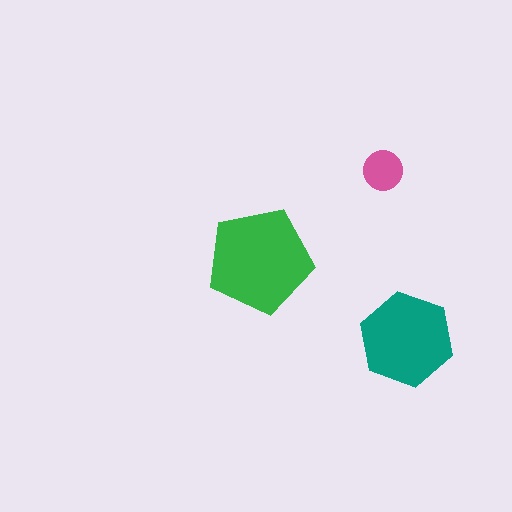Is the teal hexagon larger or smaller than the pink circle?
Larger.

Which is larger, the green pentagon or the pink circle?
The green pentagon.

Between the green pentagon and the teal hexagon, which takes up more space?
The green pentagon.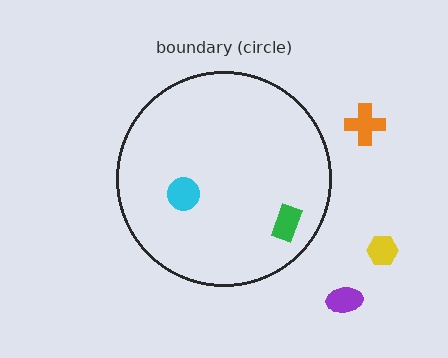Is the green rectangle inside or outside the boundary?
Inside.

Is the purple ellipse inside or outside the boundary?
Outside.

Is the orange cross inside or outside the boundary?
Outside.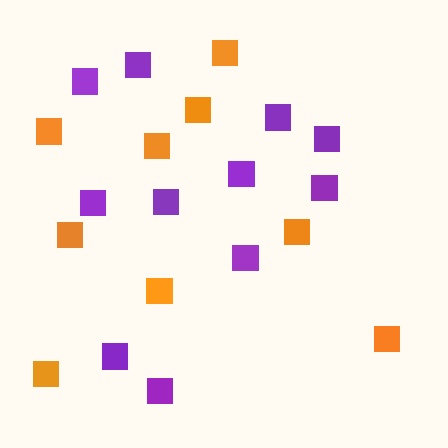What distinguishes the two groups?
There are 2 groups: one group of orange squares (9) and one group of purple squares (11).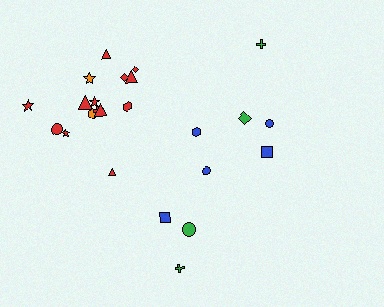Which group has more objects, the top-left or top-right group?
The top-left group.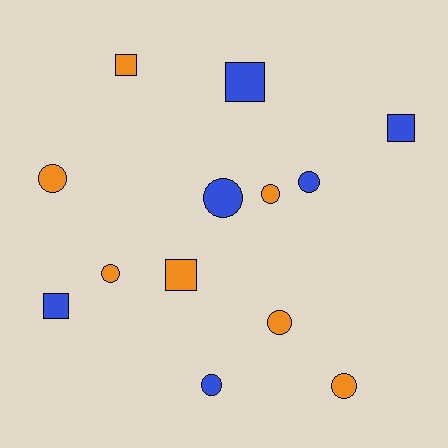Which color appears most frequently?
Orange, with 7 objects.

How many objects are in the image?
There are 13 objects.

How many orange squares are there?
There are 2 orange squares.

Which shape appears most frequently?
Circle, with 8 objects.